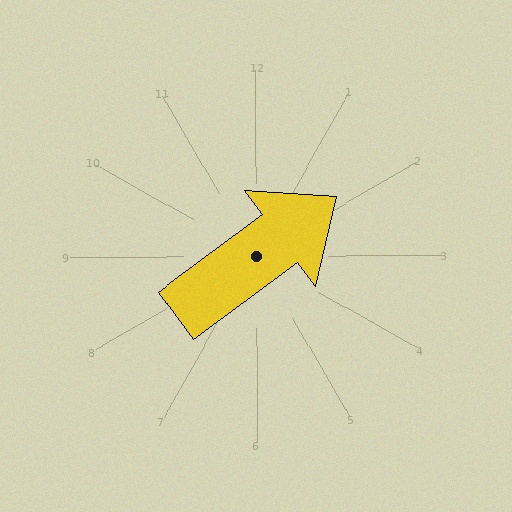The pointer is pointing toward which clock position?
Roughly 2 o'clock.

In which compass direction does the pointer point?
Northeast.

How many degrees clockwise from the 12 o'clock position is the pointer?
Approximately 53 degrees.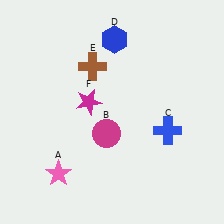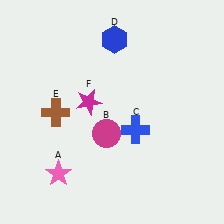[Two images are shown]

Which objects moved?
The objects that moved are: the blue cross (C), the brown cross (E).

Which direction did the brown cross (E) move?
The brown cross (E) moved down.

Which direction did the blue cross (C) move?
The blue cross (C) moved left.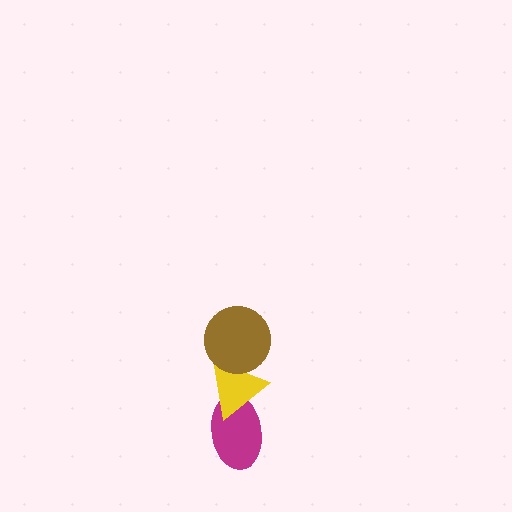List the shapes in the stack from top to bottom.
From top to bottom: the brown circle, the yellow triangle, the magenta ellipse.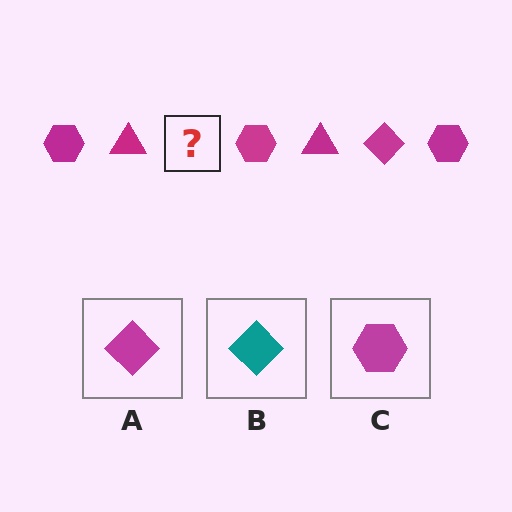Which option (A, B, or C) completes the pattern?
A.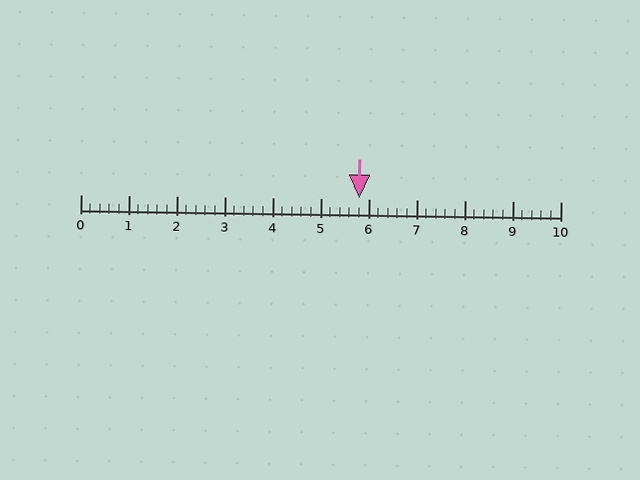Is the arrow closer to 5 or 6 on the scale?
The arrow is closer to 6.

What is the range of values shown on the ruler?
The ruler shows values from 0 to 10.